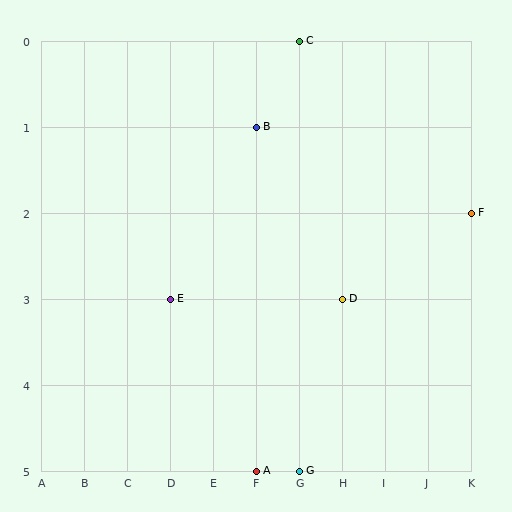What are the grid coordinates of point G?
Point G is at grid coordinates (G, 5).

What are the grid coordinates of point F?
Point F is at grid coordinates (K, 2).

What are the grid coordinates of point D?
Point D is at grid coordinates (H, 3).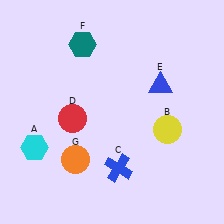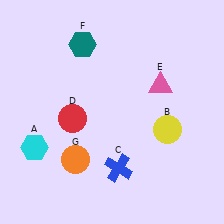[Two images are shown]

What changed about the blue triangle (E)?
In Image 1, E is blue. In Image 2, it changed to pink.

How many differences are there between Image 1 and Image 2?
There is 1 difference between the two images.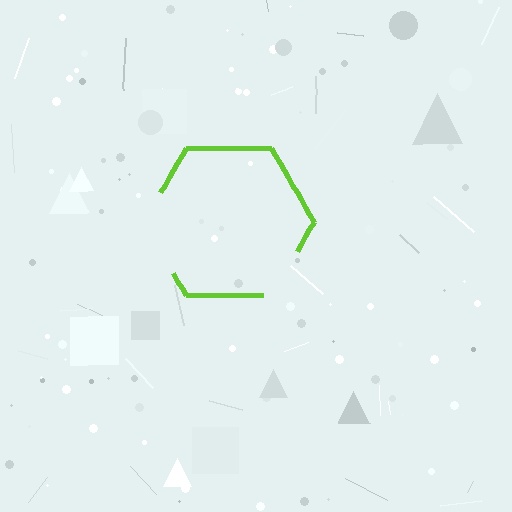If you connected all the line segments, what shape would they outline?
They would outline a hexagon.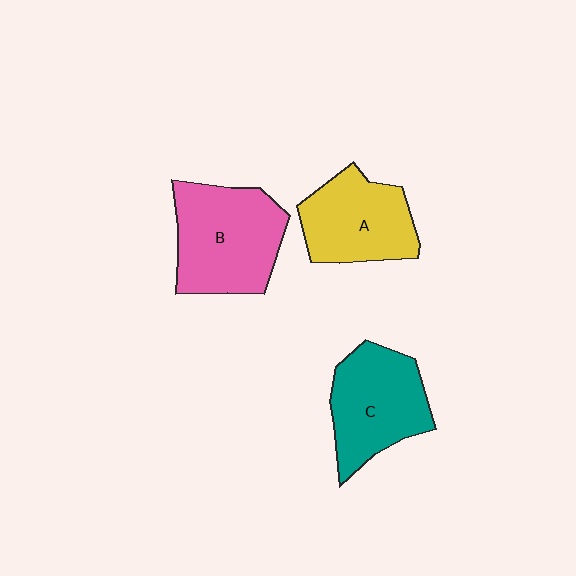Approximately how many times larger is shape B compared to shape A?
Approximately 1.2 times.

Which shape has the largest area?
Shape B (pink).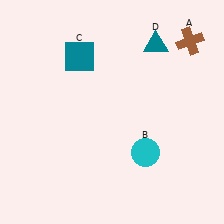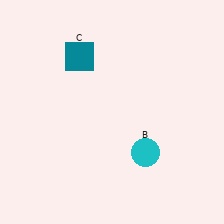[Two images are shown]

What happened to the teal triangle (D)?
The teal triangle (D) was removed in Image 2. It was in the top-right area of Image 1.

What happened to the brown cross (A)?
The brown cross (A) was removed in Image 2. It was in the top-right area of Image 1.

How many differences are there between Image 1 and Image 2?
There are 2 differences between the two images.